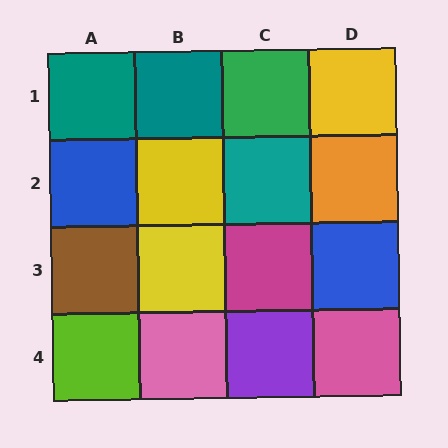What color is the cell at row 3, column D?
Blue.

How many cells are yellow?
3 cells are yellow.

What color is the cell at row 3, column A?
Brown.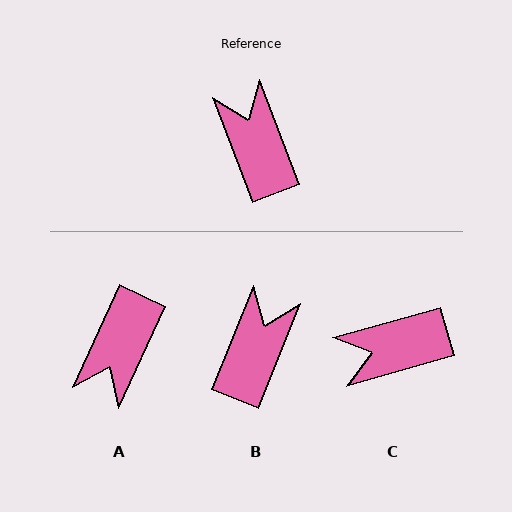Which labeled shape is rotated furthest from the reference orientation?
A, about 134 degrees away.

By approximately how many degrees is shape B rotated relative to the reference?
Approximately 43 degrees clockwise.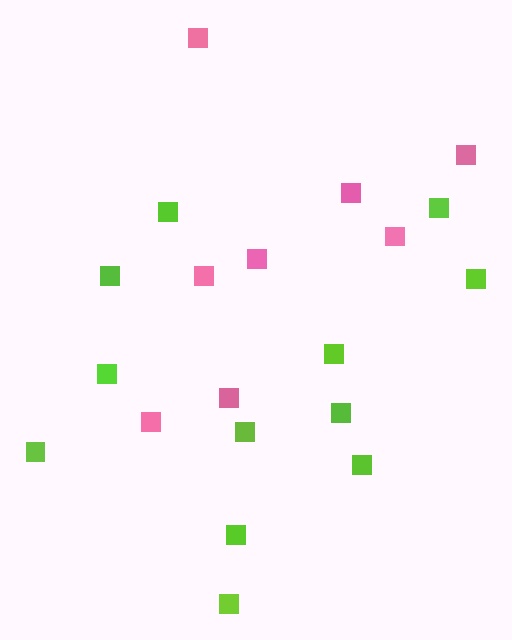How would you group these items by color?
There are 2 groups: one group of pink squares (8) and one group of lime squares (12).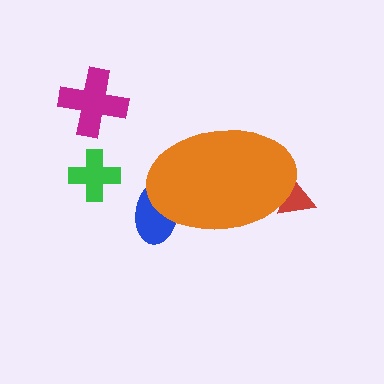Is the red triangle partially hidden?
Yes, the red triangle is partially hidden behind the orange ellipse.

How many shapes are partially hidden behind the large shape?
2 shapes are partially hidden.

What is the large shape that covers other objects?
An orange ellipse.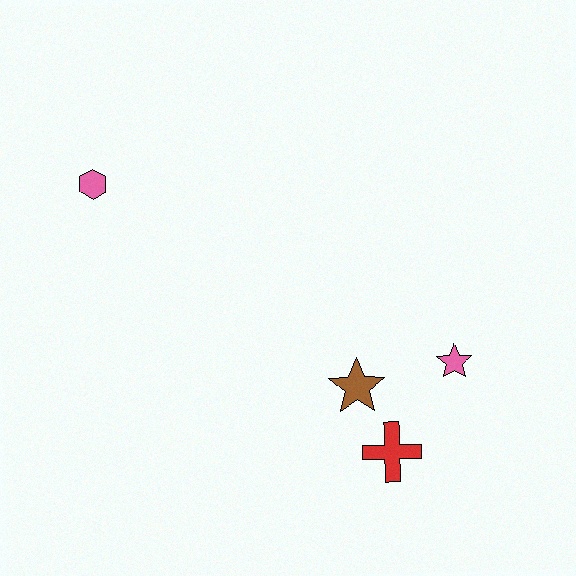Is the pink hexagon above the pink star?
Yes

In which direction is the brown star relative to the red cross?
The brown star is above the red cross.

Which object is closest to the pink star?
The brown star is closest to the pink star.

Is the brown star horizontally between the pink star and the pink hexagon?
Yes